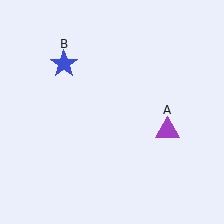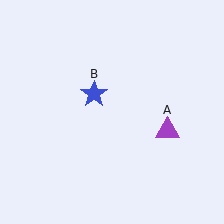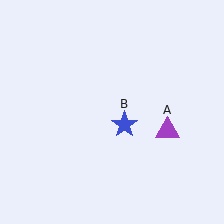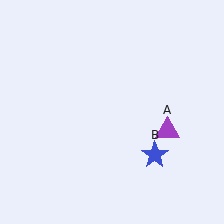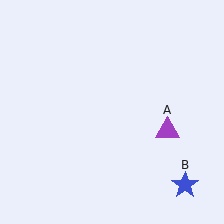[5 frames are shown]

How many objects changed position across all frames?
1 object changed position: blue star (object B).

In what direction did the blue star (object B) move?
The blue star (object B) moved down and to the right.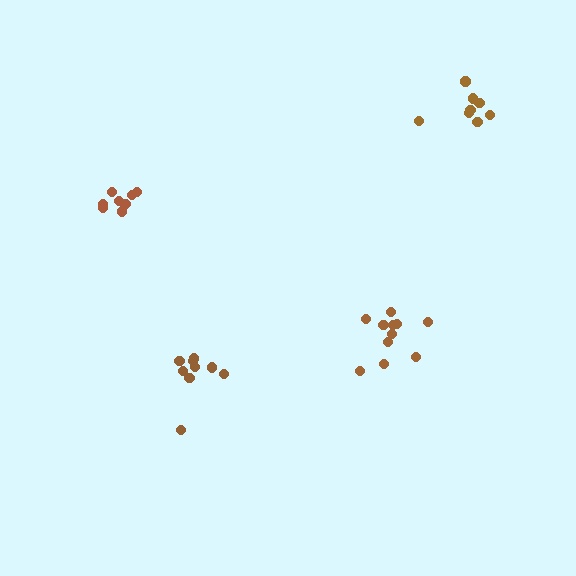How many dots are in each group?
Group 1: 9 dots, Group 2: 8 dots, Group 3: 11 dots, Group 4: 8 dots (36 total).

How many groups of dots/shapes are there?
There are 4 groups.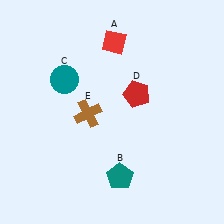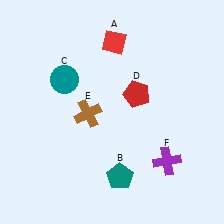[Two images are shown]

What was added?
A purple cross (F) was added in Image 2.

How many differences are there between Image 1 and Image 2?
There is 1 difference between the two images.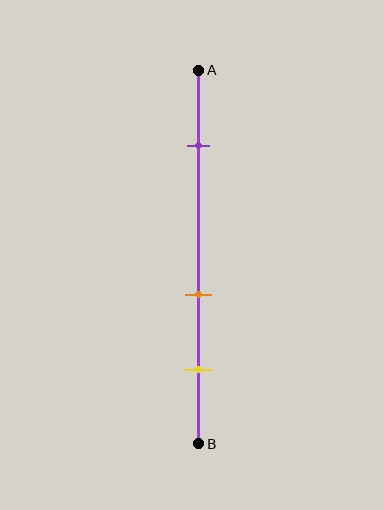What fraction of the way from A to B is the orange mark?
The orange mark is approximately 60% (0.6) of the way from A to B.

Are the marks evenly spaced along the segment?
No, the marks are not evenly spaced.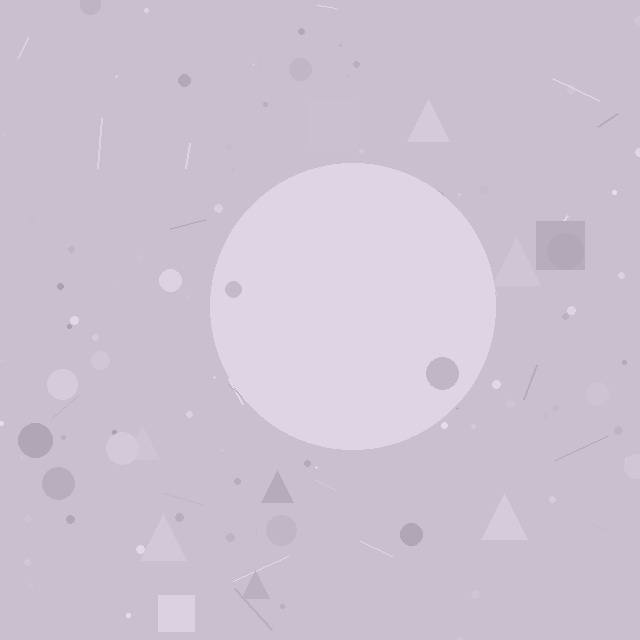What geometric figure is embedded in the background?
A circle is embedded in the background.